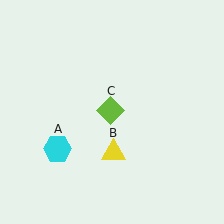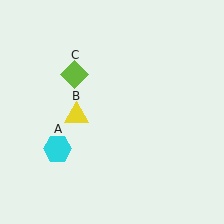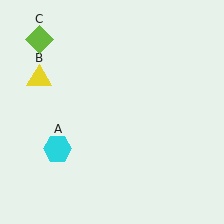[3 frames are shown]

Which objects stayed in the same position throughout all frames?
Cyan hexagon (object A) remained stationary.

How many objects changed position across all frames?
2 objects changed position: yellow triangle (object B), lime diamond (object C).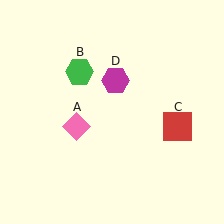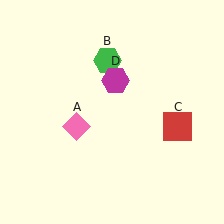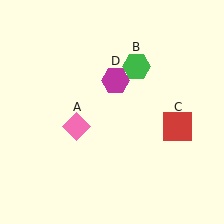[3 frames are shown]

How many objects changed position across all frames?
1 object changed position: green hexagon (object B).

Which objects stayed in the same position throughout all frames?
Pink diamond (object A) and red square (object C) and magenta hexagon (object D) remained stationary.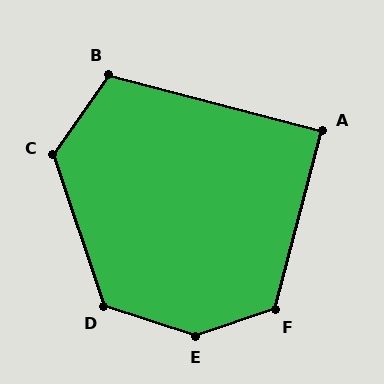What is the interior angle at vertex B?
Approximately 110 degrees (obtuse).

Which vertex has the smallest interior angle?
A, at approximately 90 degrees.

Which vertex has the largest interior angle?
E, at approximately 143 degrees.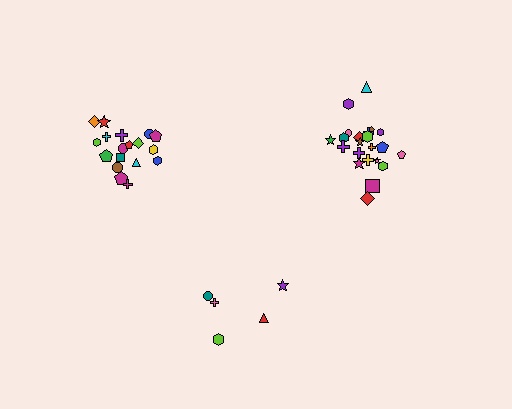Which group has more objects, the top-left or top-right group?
The top-right group.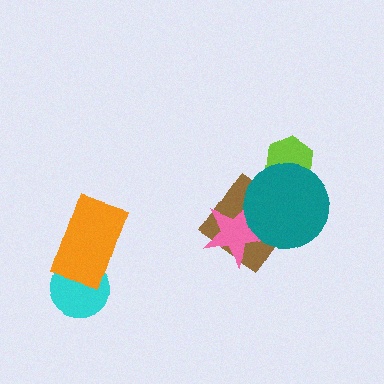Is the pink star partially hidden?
Yes, it is partially covered by another shape.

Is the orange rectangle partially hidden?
No, no other shape covers it.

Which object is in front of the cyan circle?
The orange rectangle is in front of the cyan circle.